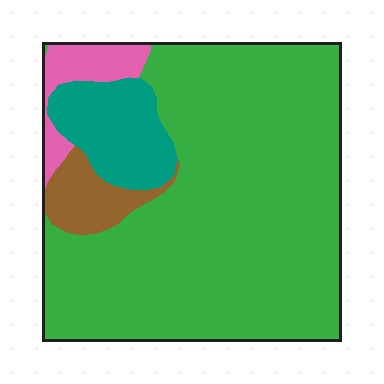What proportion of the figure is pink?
Pink covers 6% of the figure.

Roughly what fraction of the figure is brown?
Brown covers around 5% of the figure.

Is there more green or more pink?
Green.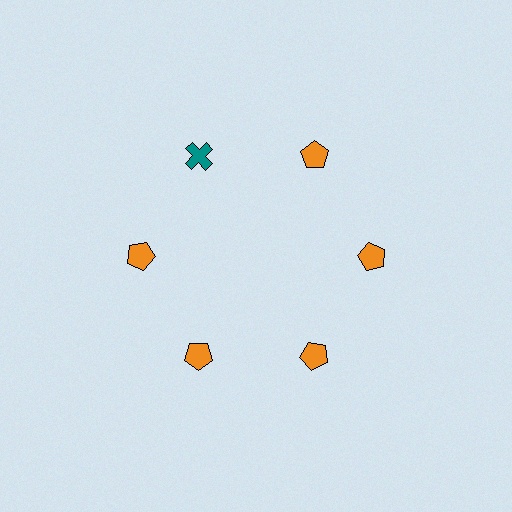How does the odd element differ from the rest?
It differs in both color (teal instead of orange) and shape (cross instead of pentagon).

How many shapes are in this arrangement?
There are 6 shapes arranged in a ring pattern.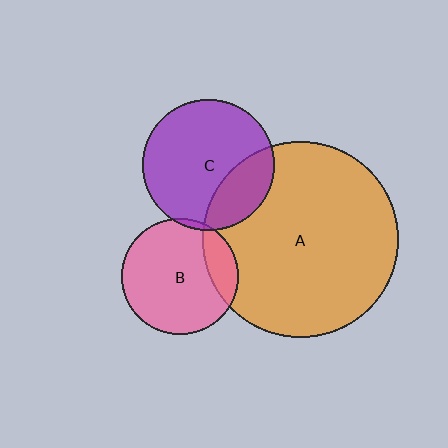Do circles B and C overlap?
Yes.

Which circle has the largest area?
Circle A (orange).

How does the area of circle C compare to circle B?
Approximately 1.3 times.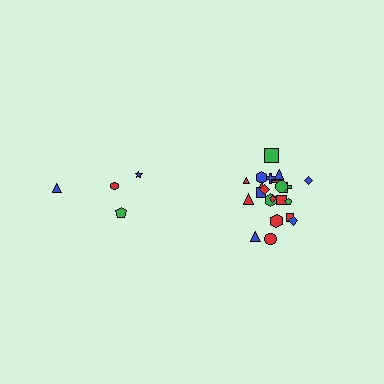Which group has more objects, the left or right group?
The right group.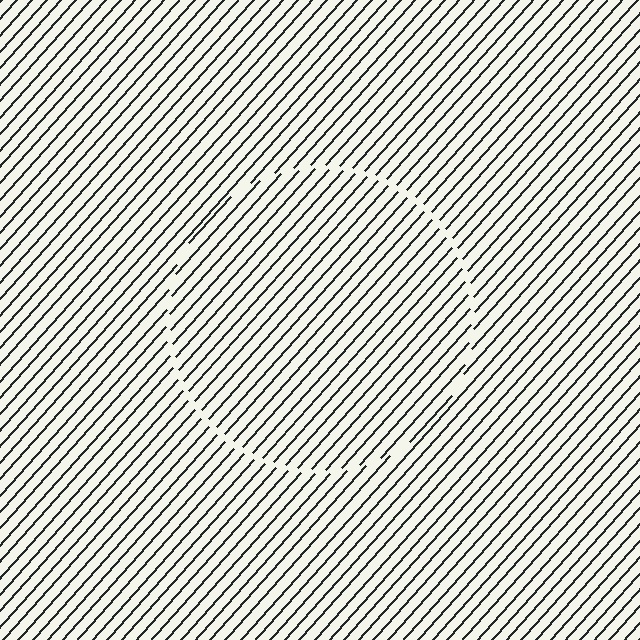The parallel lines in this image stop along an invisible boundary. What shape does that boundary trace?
An illusory circle. The interior of the shape contains the same grating, shifted by half a period — the contour is defined by the phase discontinuity where line-ends from the inner and outer gratings abut.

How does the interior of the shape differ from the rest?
The interior of the shape contains the same grating, shifted by half a period — the contour is defined by the phase discontinuity where line-ends from the inner and outer gratings abut.